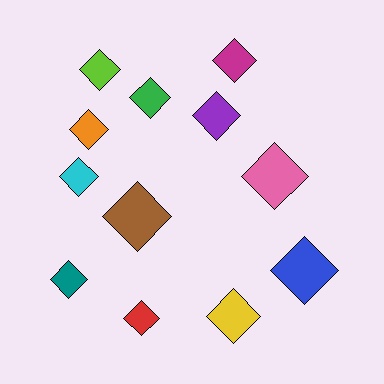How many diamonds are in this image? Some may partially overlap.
There are 12 diamonds.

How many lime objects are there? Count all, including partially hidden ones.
There is 1 lime object.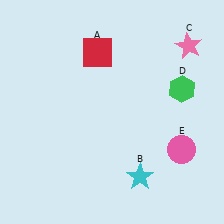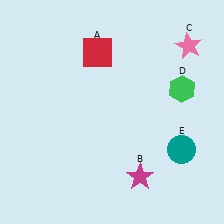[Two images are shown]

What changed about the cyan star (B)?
In Image 1, B is cyan. In Image 2, it changed to magenta.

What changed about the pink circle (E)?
In Image 1, E is pink. In Image 2, it changed to teal.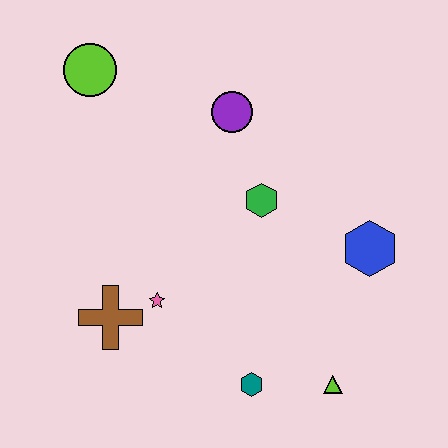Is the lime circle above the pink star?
Yes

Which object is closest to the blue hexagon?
The green hexagon is closest to the blue hexagon.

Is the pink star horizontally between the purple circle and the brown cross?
Yes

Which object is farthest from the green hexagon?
The lime circle is farthest from the green hexagon.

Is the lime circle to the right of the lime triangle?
No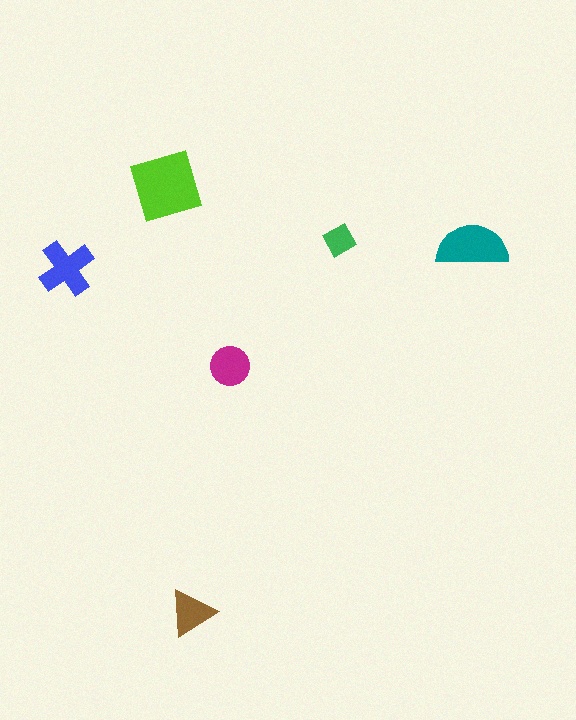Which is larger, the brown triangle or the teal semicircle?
The teal semicircle.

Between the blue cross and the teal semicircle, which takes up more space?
The teal semicircle.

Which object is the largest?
The lime square.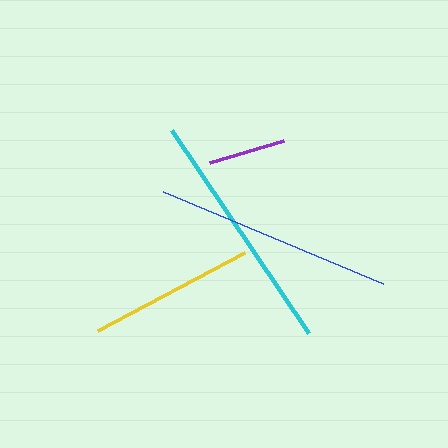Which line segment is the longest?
The cyan line is the longest at approximately 246 pixels.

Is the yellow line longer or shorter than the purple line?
The yellow line is longer than the purple line.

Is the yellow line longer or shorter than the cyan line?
The cyan line is longer than the yellow line.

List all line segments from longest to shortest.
From longest to shortest: cyan, blue, yellow, purple.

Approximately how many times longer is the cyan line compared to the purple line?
The cyan line is approximately 3.2 times the length of the purple line.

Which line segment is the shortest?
The purple line is the shortest at approximately 77 pixels.